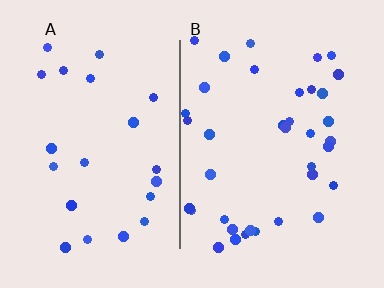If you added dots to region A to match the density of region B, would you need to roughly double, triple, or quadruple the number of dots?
Approximately double.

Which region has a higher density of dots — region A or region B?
B (the right).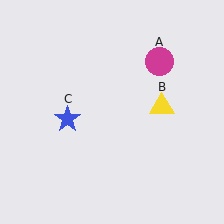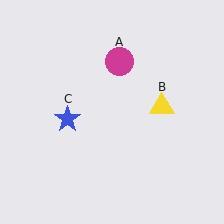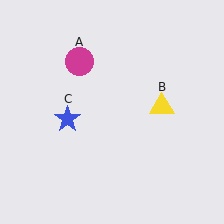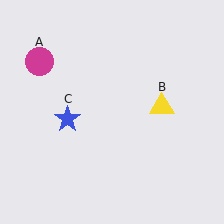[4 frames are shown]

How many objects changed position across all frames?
1 object changed position: magenta circle (object A).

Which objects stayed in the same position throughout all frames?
Yellow triangle (object B) and blue star (object C) remained stationary.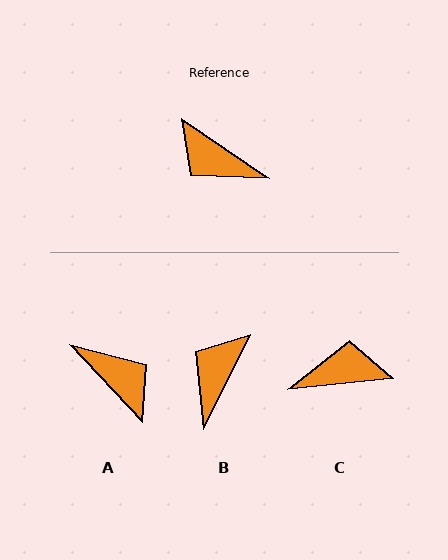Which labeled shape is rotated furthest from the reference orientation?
A, about 167 degrees away.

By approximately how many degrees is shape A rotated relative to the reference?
Approximately 167 degrees counter-clockwise.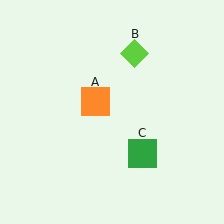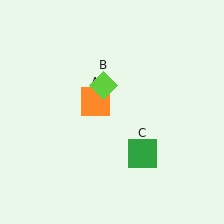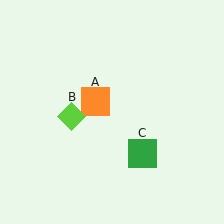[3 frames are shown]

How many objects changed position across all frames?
1 object changed position: lime diamond (object B).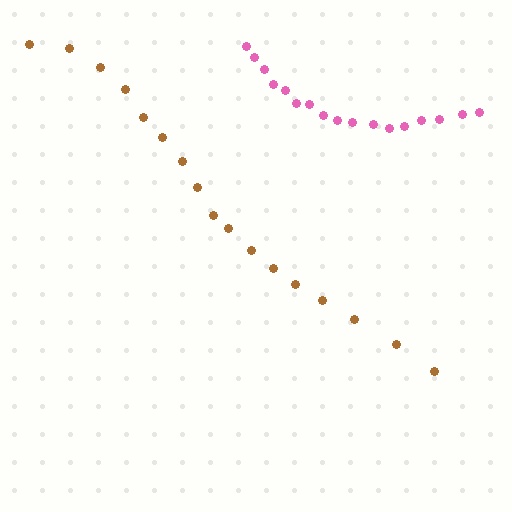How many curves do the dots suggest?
There are 2 distinct paths.